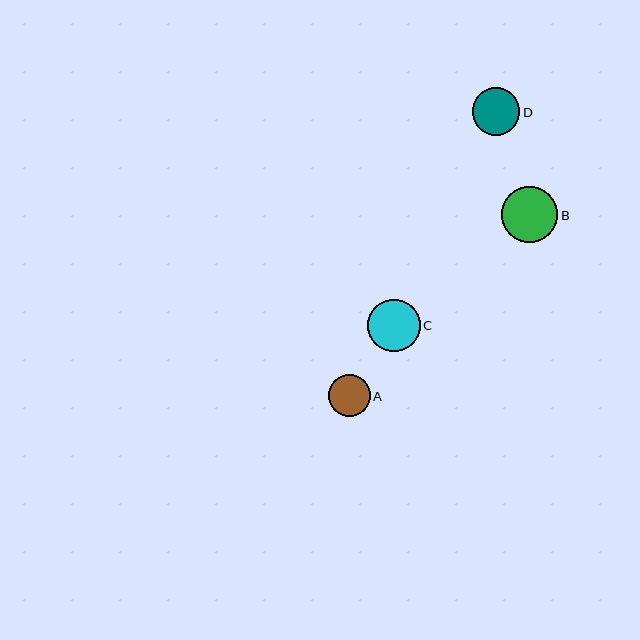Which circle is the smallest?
Circle A is the smallest with a size of approximately 42 pixels.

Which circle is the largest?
Circle B is the largest with a size of approximately 56 pixels.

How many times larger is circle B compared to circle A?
Circle B is approximately 1.3 times the size of circle A.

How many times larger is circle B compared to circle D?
Circle B is approximately 1.2 times the size of circle D.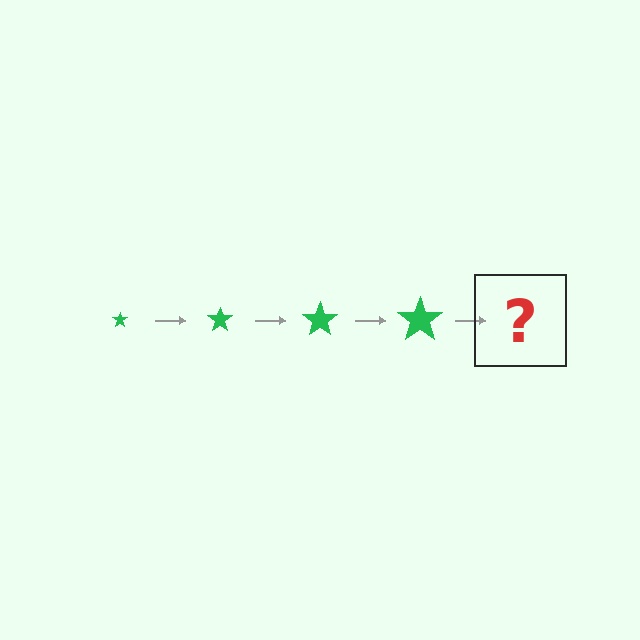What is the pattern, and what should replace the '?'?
The pattern is that the star gets progressively larger each step. The '?' should be a green star, larger than the previous one.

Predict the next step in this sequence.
The next step is a green star, larger than the previous one.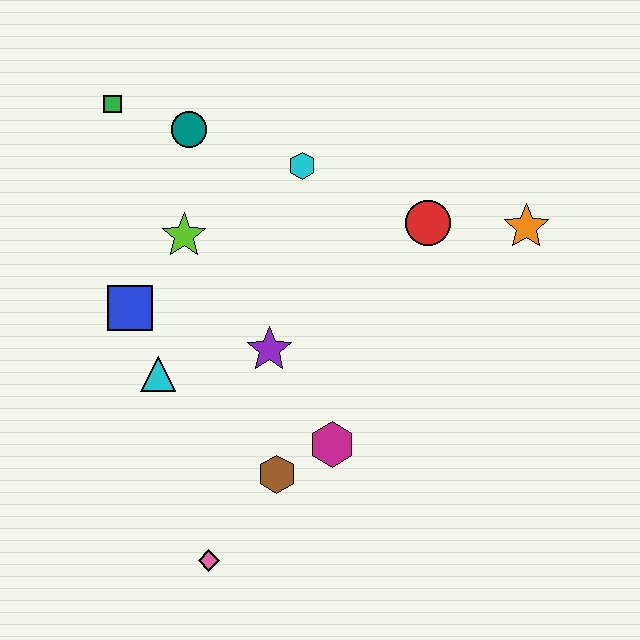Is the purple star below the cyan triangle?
No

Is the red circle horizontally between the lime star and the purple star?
No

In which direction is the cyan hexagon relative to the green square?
The cyan hexagon is to the right of the green square.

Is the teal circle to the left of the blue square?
No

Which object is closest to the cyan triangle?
The blue square is closest to the cyan triangle.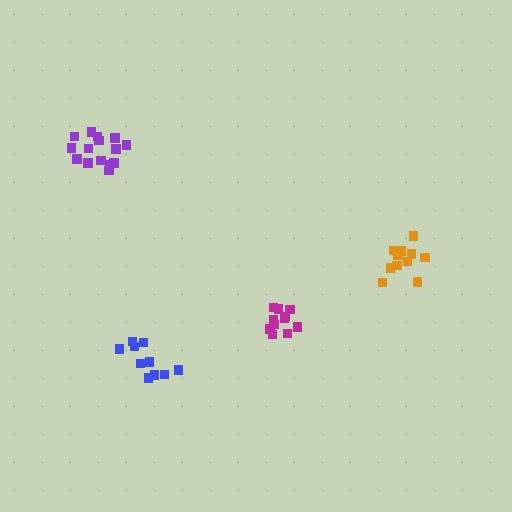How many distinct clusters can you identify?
There are 4 distinct clusters.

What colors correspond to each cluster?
The clusters are colored: orange, purple, magenta, blue.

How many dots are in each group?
Group 1: 11 dots, Group 2: 15 dots, Group 3: 11 dots, Group 4: 10 dots (47 total).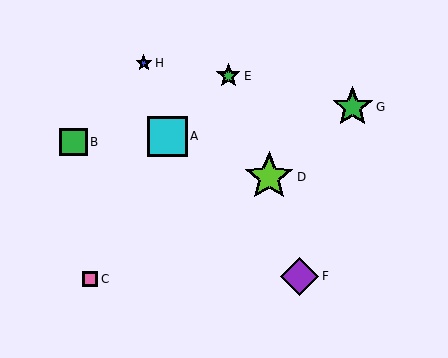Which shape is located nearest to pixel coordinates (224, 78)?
The green star (labeled E) at (228, 76) is nearest to that location.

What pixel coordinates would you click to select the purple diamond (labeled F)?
Click at (300, 276) to select the purple diamond F.